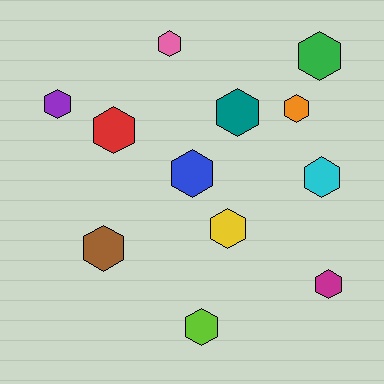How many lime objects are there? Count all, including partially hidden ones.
There is 1 lime object.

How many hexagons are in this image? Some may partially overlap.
There are 12 hexagons.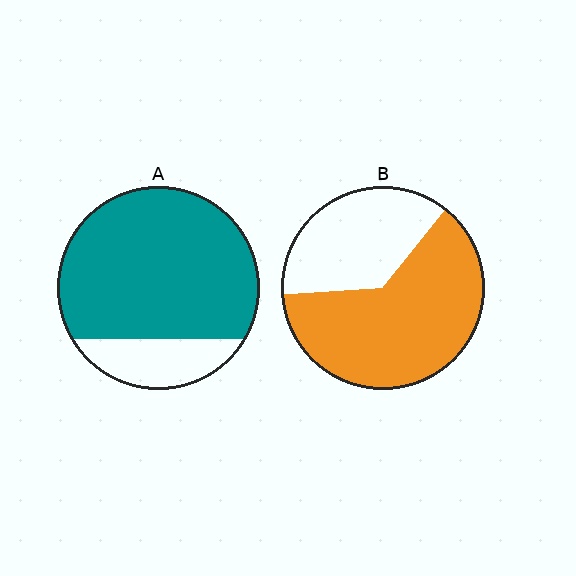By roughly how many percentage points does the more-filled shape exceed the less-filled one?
By roughly 15 percentage points (A over B).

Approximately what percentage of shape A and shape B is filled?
A is approximately 80% and B is approximately 65%.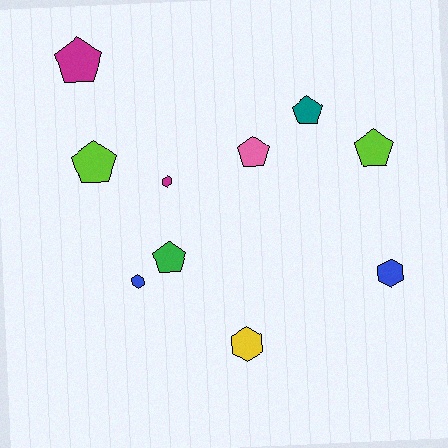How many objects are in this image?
There are 10 objects.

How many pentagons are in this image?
There are 6 pentagons.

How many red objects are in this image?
There are no red objects.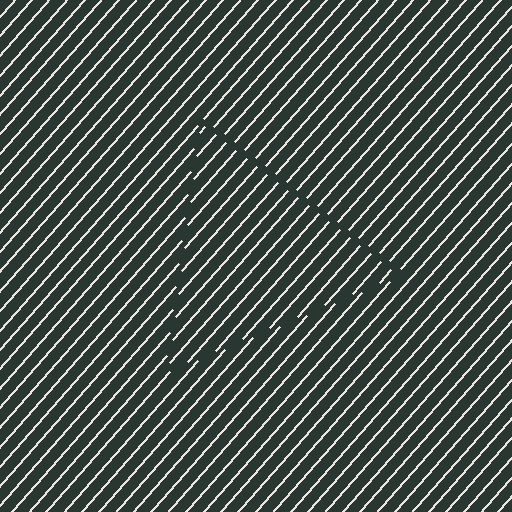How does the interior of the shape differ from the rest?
The interior of the shape contains the same grating, shifted by half a period — the contour is defined by the phase discontinuity where line-ends from the inner and outer gratings abut.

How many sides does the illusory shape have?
3 sides — the line-ends trace a triangle.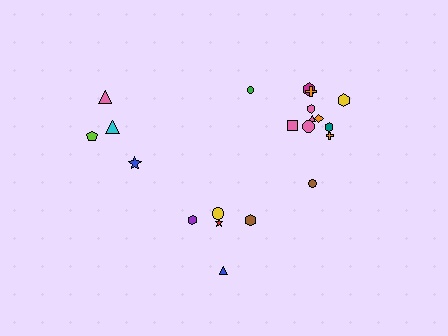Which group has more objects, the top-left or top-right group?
The top-right group.